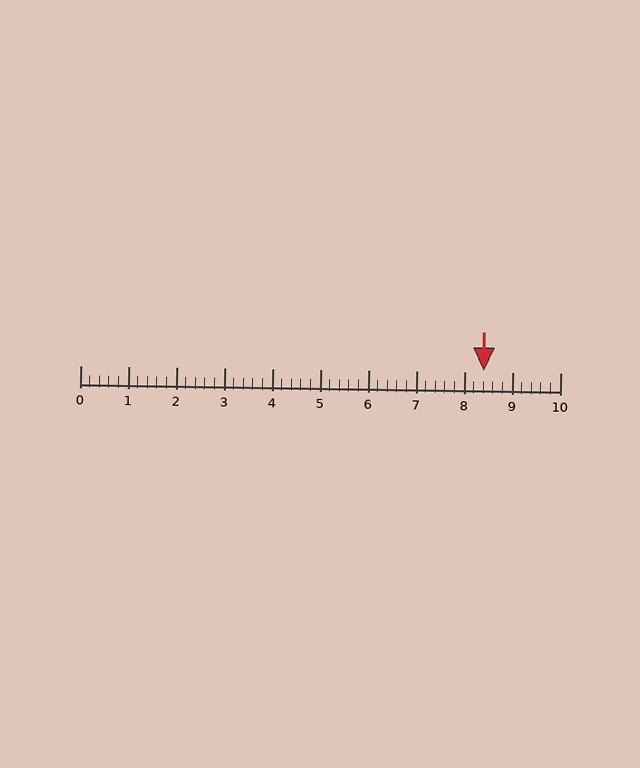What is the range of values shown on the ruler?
The ruler shows values from 0 to 10.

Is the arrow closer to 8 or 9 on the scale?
The arrow is closer to 8.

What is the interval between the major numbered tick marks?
The major tick marks are spaced 1 units apart.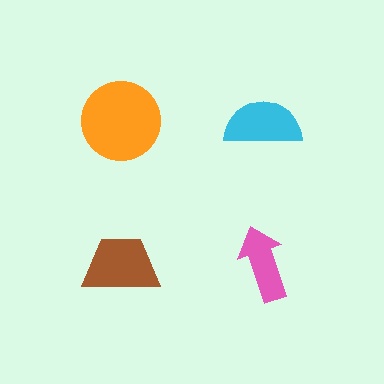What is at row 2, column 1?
A brown trapezoid.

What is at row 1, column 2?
A cyan semicircle.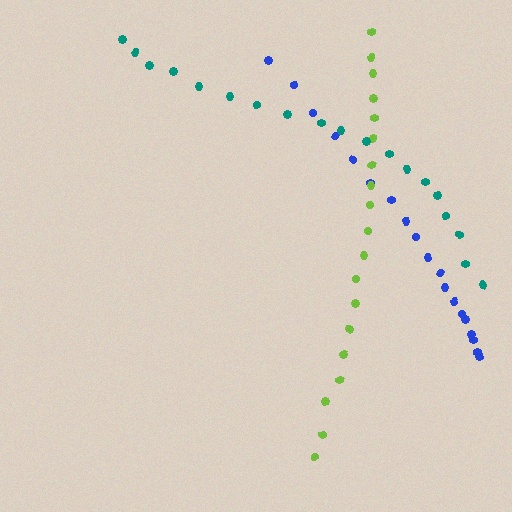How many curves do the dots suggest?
There are 3 distinct paths.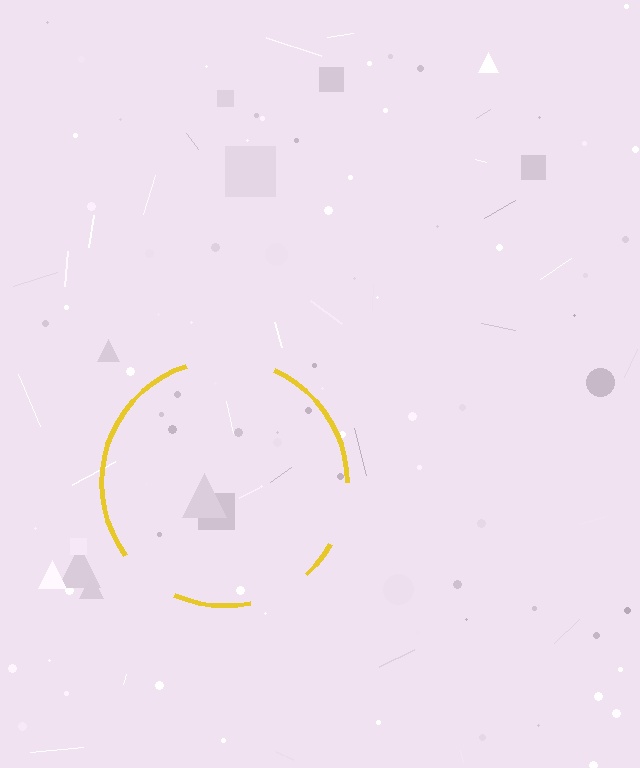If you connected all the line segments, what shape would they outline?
They would outline a circle.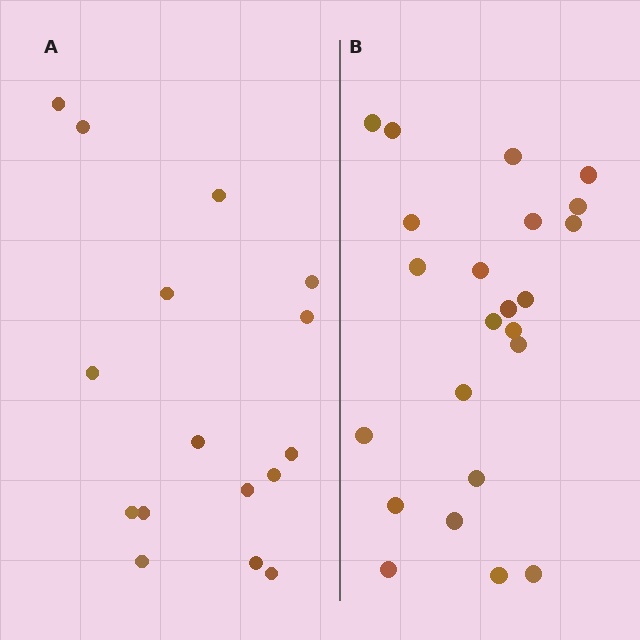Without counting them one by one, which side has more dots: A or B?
Region B (the right region) has more dots.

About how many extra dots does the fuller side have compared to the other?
Region B has roughly 8 or so more dots than region A.